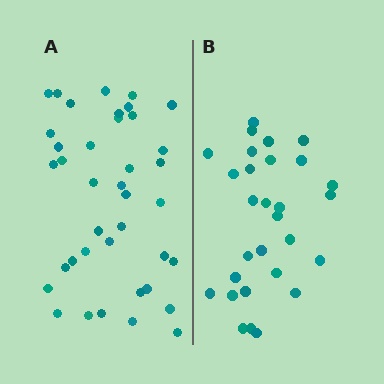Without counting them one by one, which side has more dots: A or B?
Region A (the left region) has more dots.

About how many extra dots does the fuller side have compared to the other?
Region A has roughly 10 or so more dots than region B.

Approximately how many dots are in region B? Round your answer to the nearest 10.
About 30 dots. (The exact count is 29, which rounds to 30.)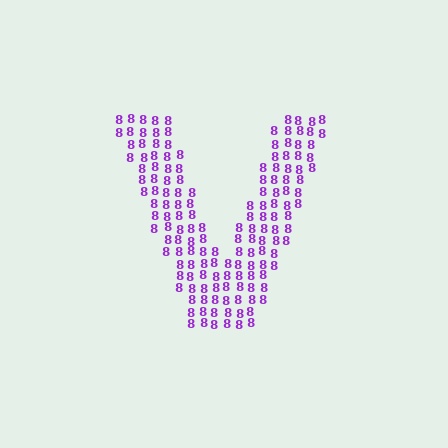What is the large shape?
The large shape is the letter V.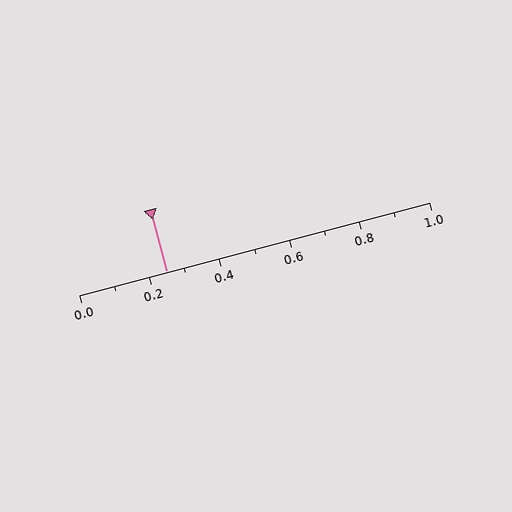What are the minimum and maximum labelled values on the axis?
The axis runs from 0.0 to 1.0.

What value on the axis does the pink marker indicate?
The marker indicates approximately 0.25.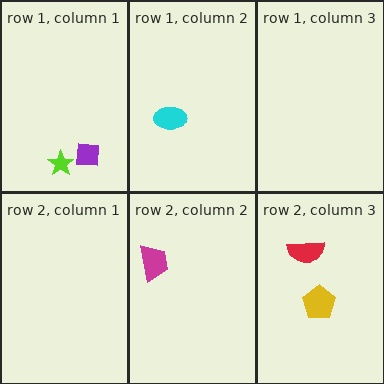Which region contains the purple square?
The row 1, column 1 region.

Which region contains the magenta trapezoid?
The row 2, column 2 region.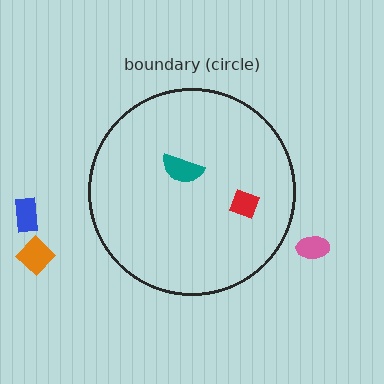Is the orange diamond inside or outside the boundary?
Outside.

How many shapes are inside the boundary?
2 inside, 3 outside.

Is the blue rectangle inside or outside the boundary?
Outside.